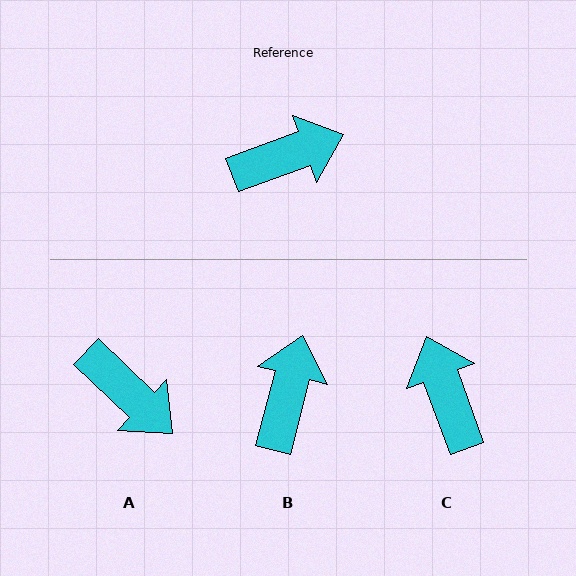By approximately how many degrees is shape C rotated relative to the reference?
Approximately 90 degrees counter-clockwise.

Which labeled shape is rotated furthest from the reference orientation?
C, about 90 degrees away.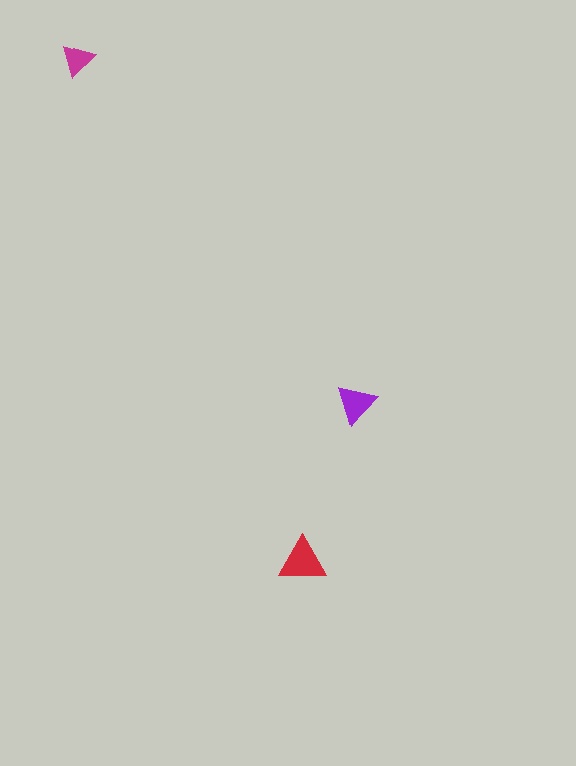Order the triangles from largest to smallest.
the red one, the purple one, the magenta one.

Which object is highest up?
The magenta triangle is topmost.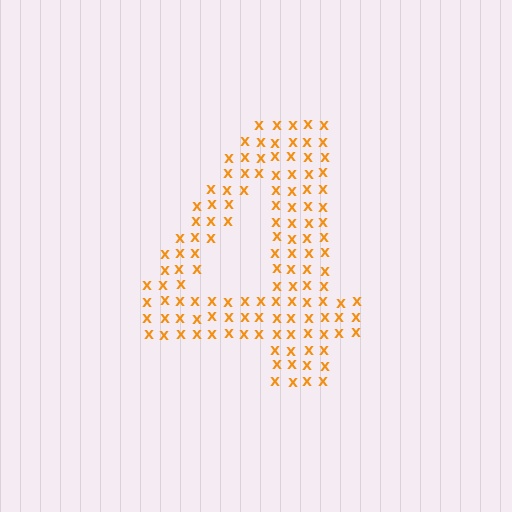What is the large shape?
The large shape is the digit 4.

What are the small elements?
The small elements are letter X's.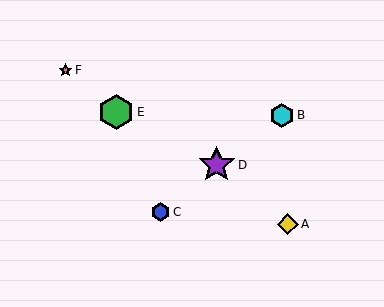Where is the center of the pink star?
The center of the pink star is at (66, 70).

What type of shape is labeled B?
Shape B is a cyan hexagon.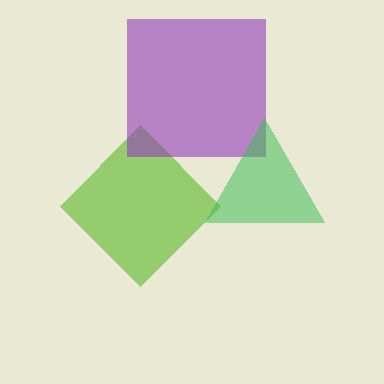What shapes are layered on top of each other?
The layered shapes are: a lime diamond, a purple square, a green triangle.